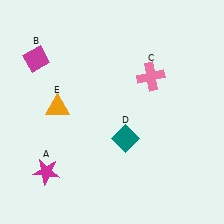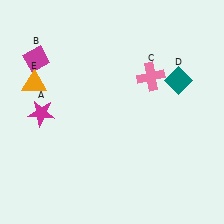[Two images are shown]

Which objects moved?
The objects that moved are: the magenta star (A), the teal diamond (D), the orange triangle (E).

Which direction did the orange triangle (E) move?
The orange triangle (E) moved up.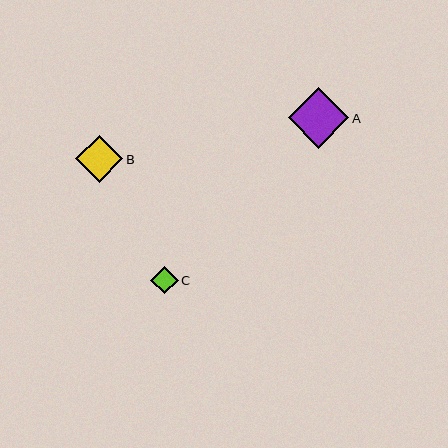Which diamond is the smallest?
Diamond C is the smallest with a size of approximately 27 pixels.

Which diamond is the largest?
Diamond A is the largest with a size of approximately 60 pixels.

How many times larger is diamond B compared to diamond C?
Diamond B is approximately 1.7 times the size of diamond C.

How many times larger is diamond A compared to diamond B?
Diamond A is approximately 1.3 times the size of diamond B.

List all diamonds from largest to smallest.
From largest to smallest: A, B, C.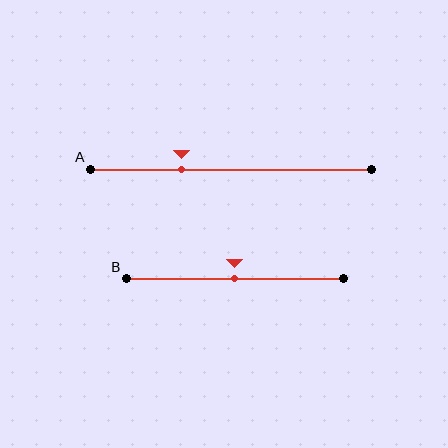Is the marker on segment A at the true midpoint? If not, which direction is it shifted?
No, the marker on segment A is shifted to the left by about 17% of the segment length.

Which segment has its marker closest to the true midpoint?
Segment B has its marker closest to the true midpoint.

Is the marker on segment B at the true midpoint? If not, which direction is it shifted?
Yes, the marker on segment B is at the true midpoint.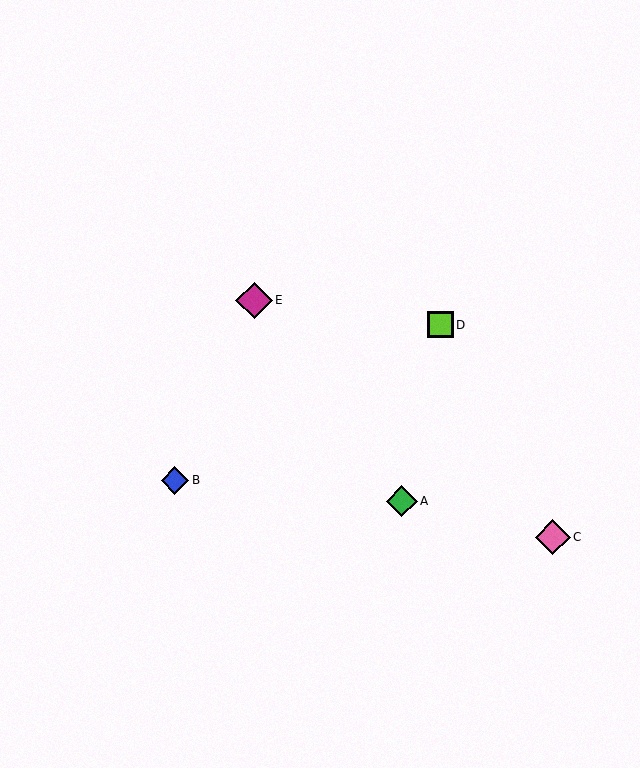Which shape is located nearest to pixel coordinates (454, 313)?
The lime square (labeled D) at (440, 325) is nearest to that location.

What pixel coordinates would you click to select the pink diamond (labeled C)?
Click at (553, 537) to select the pink diamond C.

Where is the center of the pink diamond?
The center of the pink diamond is at (553, 537).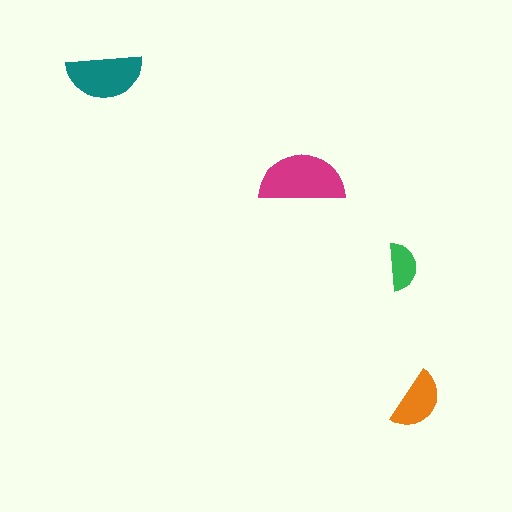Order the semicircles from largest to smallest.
the magenta one, the teal one, the orange one, the green one.